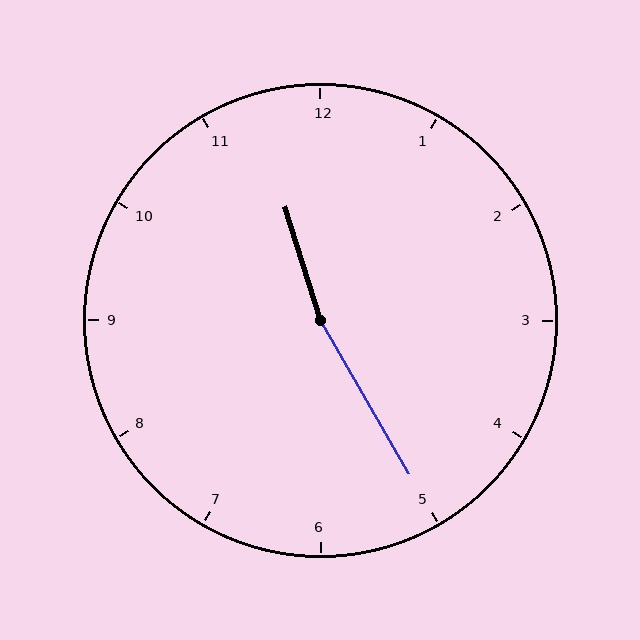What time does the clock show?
11:25.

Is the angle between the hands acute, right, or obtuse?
It is obtuse.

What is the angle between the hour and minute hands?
Approximately 168 degrees.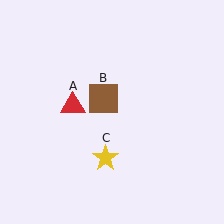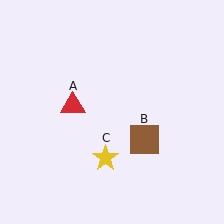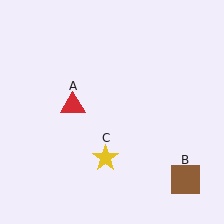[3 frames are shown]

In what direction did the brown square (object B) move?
The brown square (object B) moved down and to the right.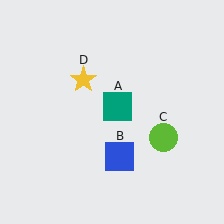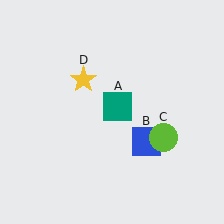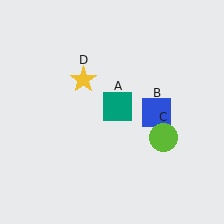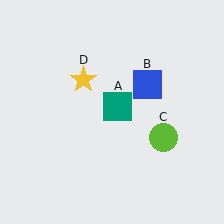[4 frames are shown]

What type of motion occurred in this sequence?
The blue square (object B) rotated counterclockwise around the center of the scene.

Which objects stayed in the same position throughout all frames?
Teal square (object A) and lime circle (object C) and yellow star (object D) remained stationary.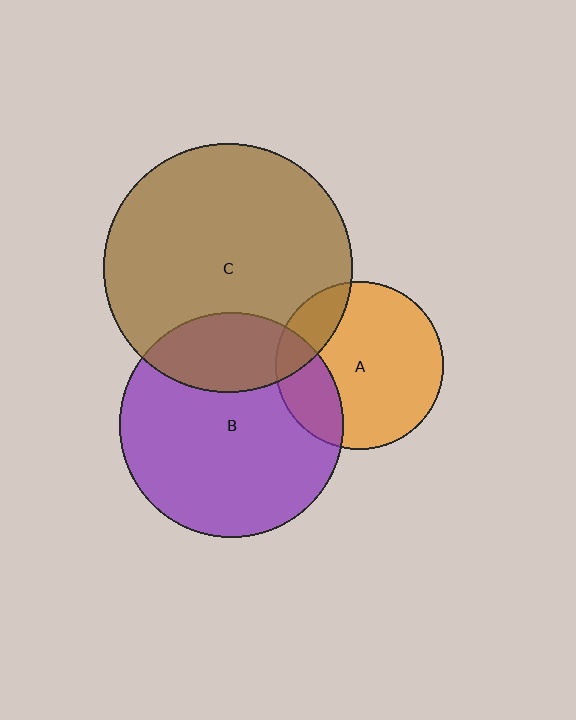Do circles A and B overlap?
Yes.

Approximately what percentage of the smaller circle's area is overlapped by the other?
Approximately 25%.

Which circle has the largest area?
Circle C (brown).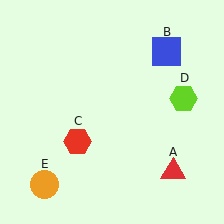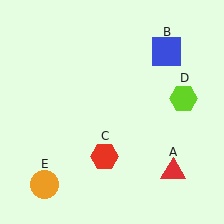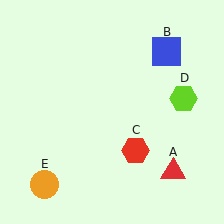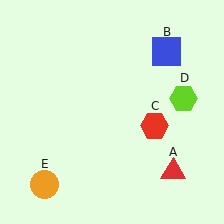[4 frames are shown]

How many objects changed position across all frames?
1 object changed position: red hexagon (object C).